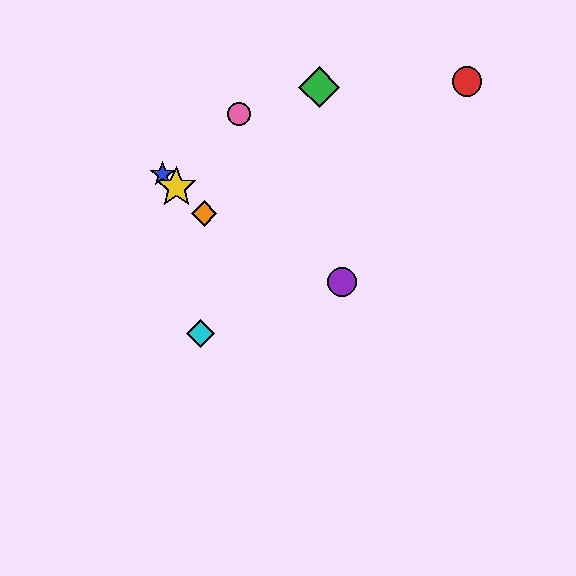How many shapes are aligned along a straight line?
3 shapes (the blue star, the yellow star, the orange diamond) are aligned along a straight line.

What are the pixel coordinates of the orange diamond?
The orange diamond is at (204, 214).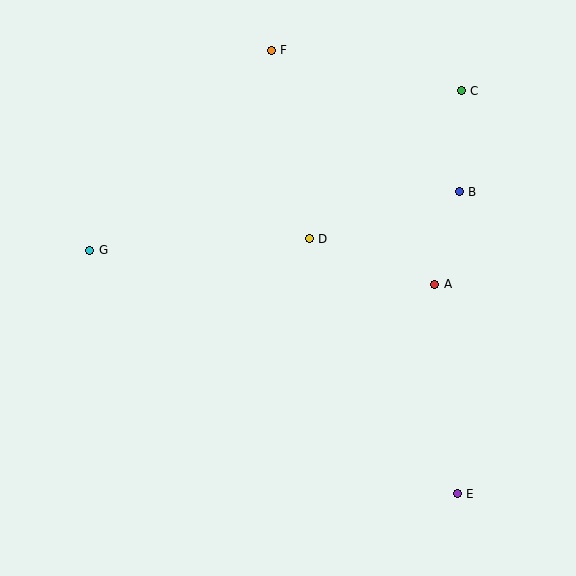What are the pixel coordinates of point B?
Point B is at (459, 192).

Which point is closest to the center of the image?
Point D at (309, 239) is closest to the center.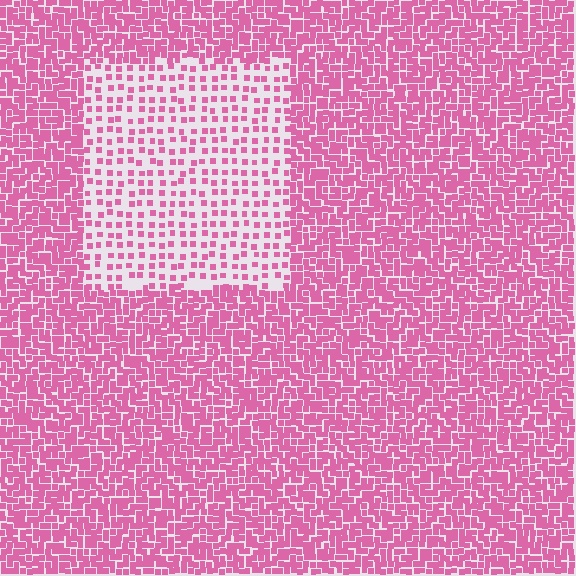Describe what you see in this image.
The image contains small pink elements arranged at two different densities. A rectangle-shaped region is visible where the elements are less densely packed than the surrounding area.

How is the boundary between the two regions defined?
The boundary is defined by a change in element density (approximately 2.6x ratio). All elements are the same color, size, and shape.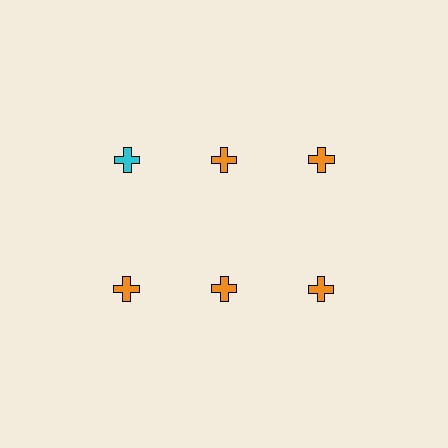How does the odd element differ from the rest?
It has a different color: cyan instead of orange.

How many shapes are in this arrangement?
There are 6 shapes arranged in a grid pattern.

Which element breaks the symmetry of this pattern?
The cyan cross in the top row, leftmost column breaks the symmetry. All other shapes are orange crosses.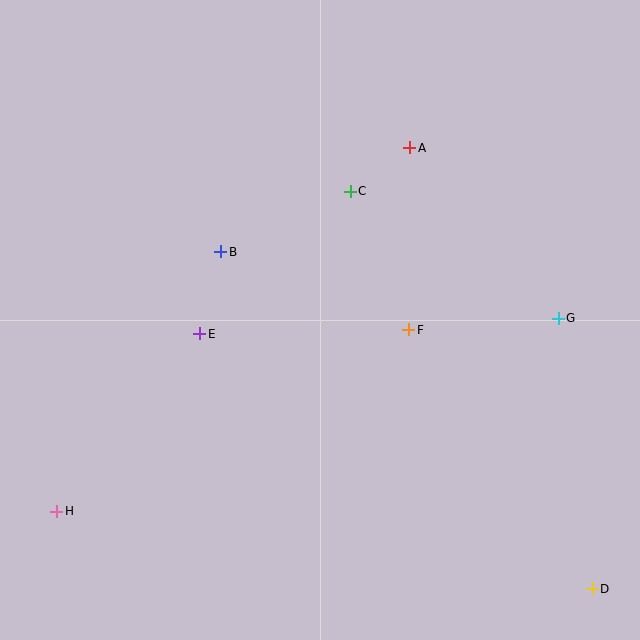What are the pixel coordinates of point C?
Point C is at (350, 191).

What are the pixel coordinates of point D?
Point D is at (592, 589).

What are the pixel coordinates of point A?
Point A is at (410, 148).